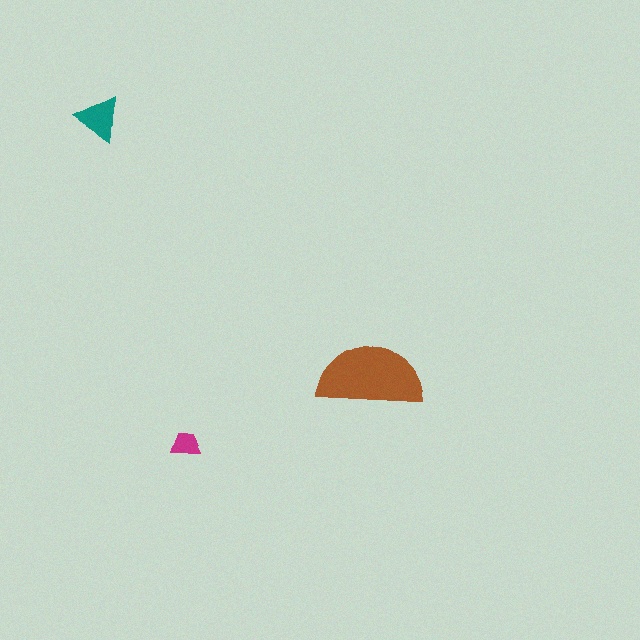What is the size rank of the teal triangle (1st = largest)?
2nd.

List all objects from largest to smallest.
The brown semicircle, the teal triangle, the magenta trapezoid.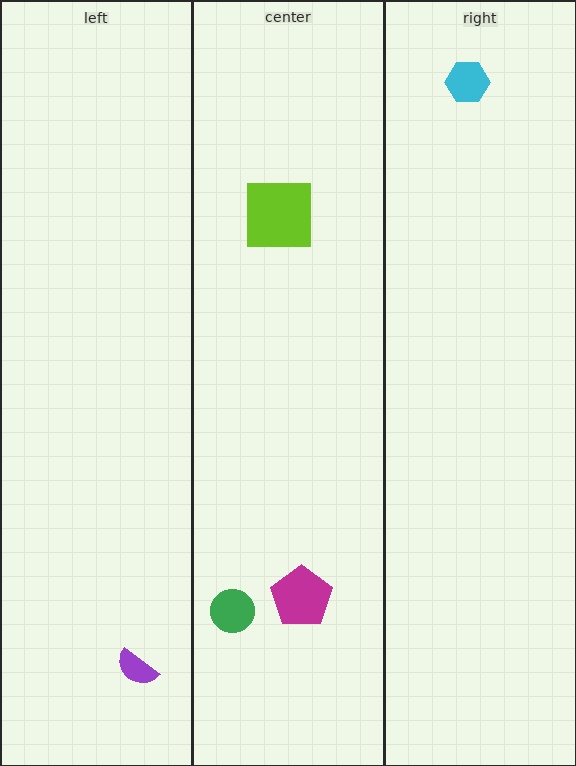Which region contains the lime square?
The center region.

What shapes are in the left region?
The purple semicircle.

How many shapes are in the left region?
1.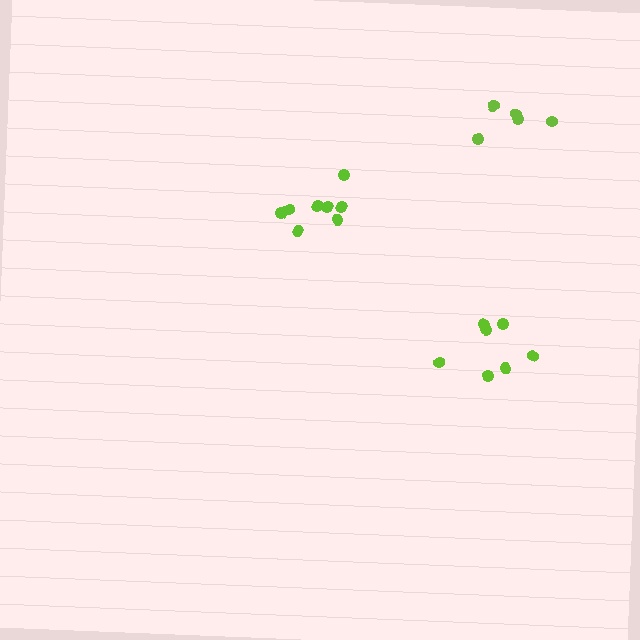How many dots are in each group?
Group 1: 8 dots, Group 2: 7 dots, Group 3: 6 dots (21 total).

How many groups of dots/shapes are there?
There are 3 groups.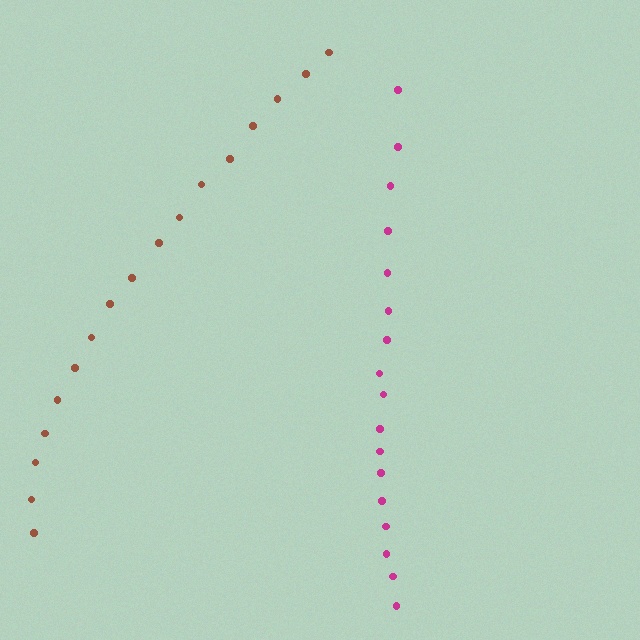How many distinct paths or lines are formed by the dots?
There are 2 distinct paths.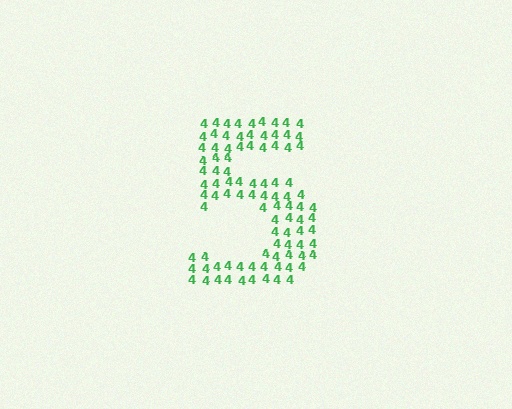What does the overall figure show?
The overall figure shows the digit 5.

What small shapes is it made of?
It is made of small digit 4's.